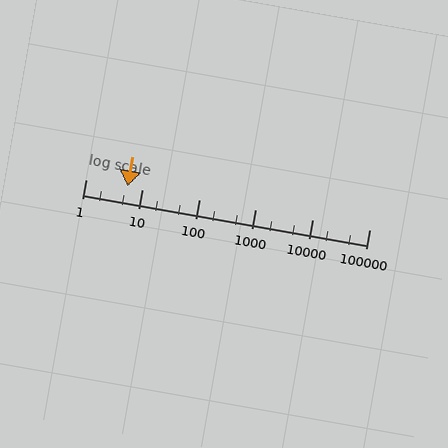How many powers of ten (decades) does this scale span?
The scale spans 5 decades, from 1 to 100000.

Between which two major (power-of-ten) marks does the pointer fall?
The pointer is between 1 and 10.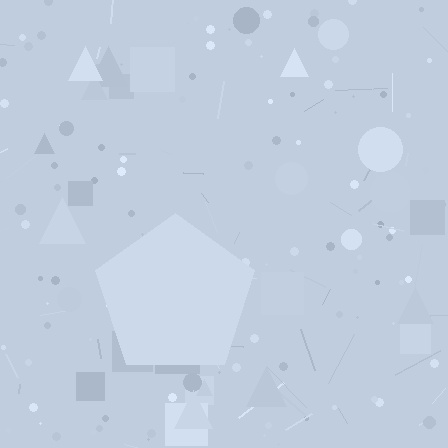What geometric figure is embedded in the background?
A pentagon is embedded in the background.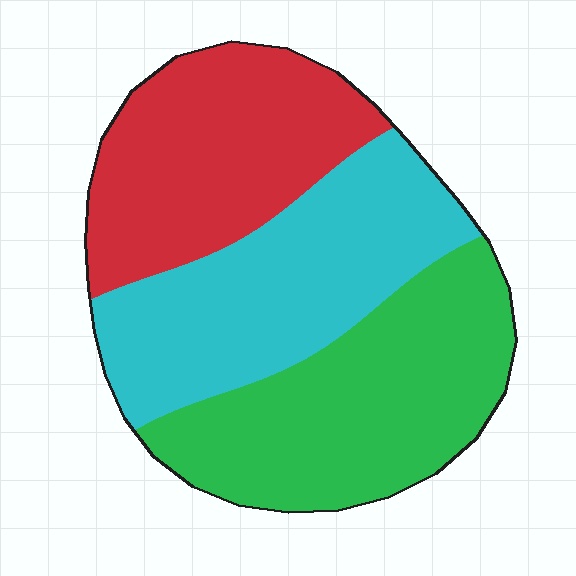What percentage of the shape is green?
Green takes up about three eighths (3/8) of the shape.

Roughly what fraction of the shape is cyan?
Cyan takes up between a third and a half of the shape.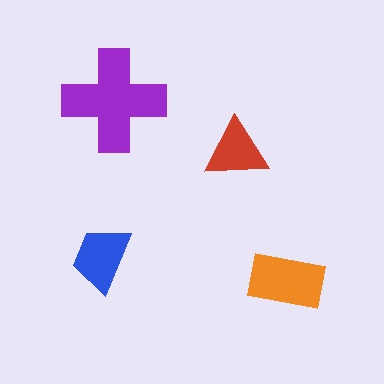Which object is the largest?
The purple cross.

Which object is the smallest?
The red triangle.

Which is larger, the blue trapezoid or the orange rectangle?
The orange rectangle.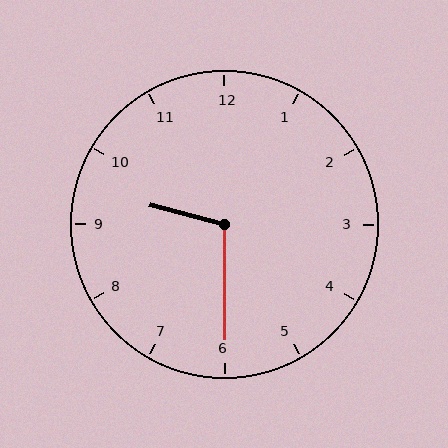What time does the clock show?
9:30.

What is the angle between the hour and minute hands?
Approximately 105 degrees.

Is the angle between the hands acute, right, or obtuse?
It is obtuse.